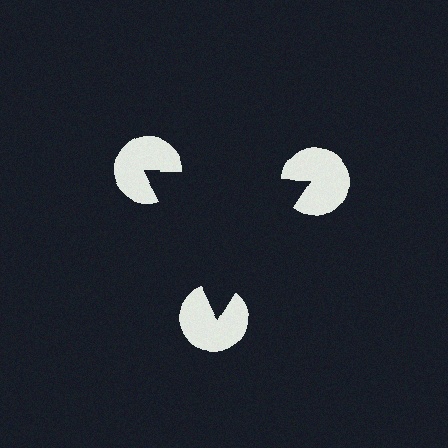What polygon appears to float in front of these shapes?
An illusory triangle — its edges are inferred from the aligned wedge cuts in the pac-man discs, not physically drawn.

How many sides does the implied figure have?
3 sides.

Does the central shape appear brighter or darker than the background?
It typically appears slightly darker than the background, even though no actual brightness change is drawn.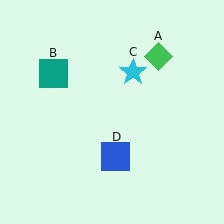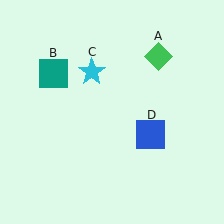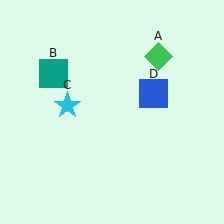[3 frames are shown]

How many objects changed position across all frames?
2 objects changed position: cyan star (object C), blue square (object D).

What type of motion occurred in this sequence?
The cyan star (object C), blue square (object D) rotated counterclockwise around the center of the scene.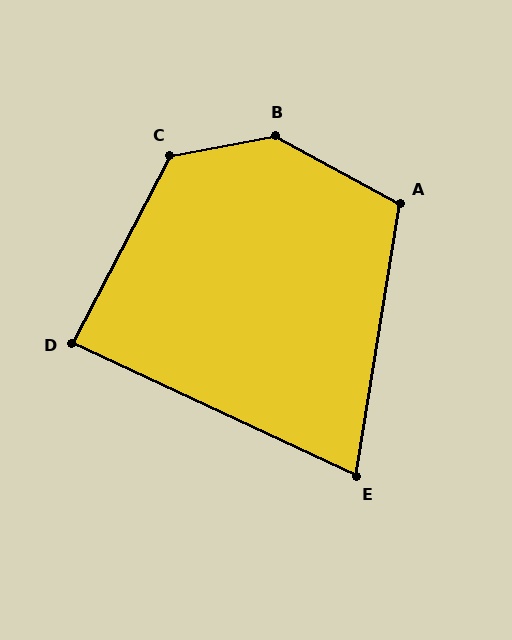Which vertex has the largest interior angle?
B, at approximately 141 degrees.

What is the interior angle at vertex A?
Approximately 109 degrees (obtuse).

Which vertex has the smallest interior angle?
E, at approximately 74 degrees.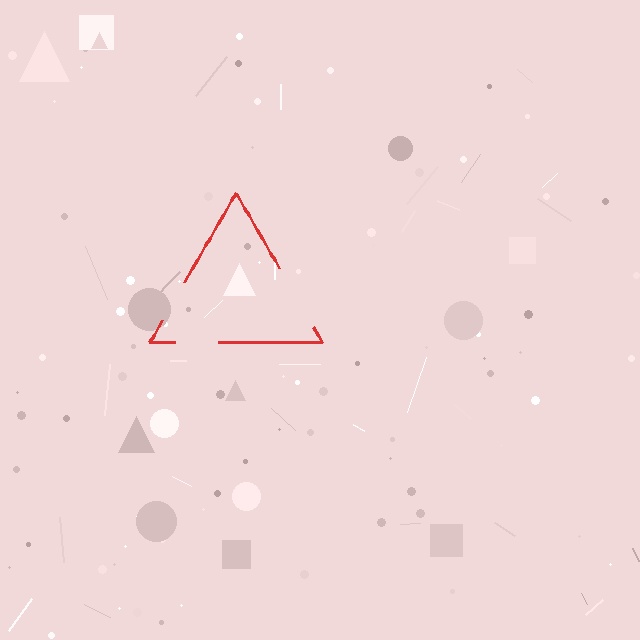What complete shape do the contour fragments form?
The contour fragments form a triangle.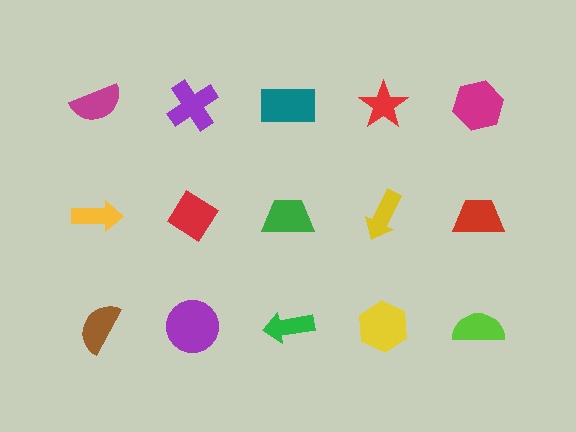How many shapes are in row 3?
5 shapes.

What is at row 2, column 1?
A yellow arrow.